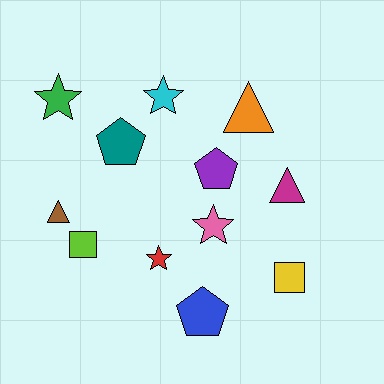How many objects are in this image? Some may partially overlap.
There are 12 objects.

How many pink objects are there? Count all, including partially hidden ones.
There is 1 pink object.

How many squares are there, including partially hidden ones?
There are 2 squares.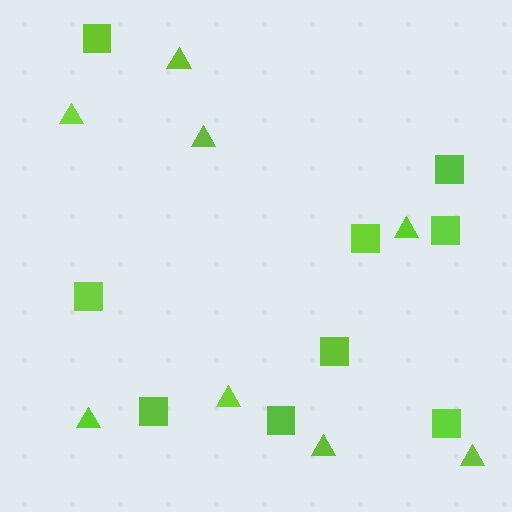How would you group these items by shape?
There are 2 groups: one group of triangles (8) and one group of squares (9).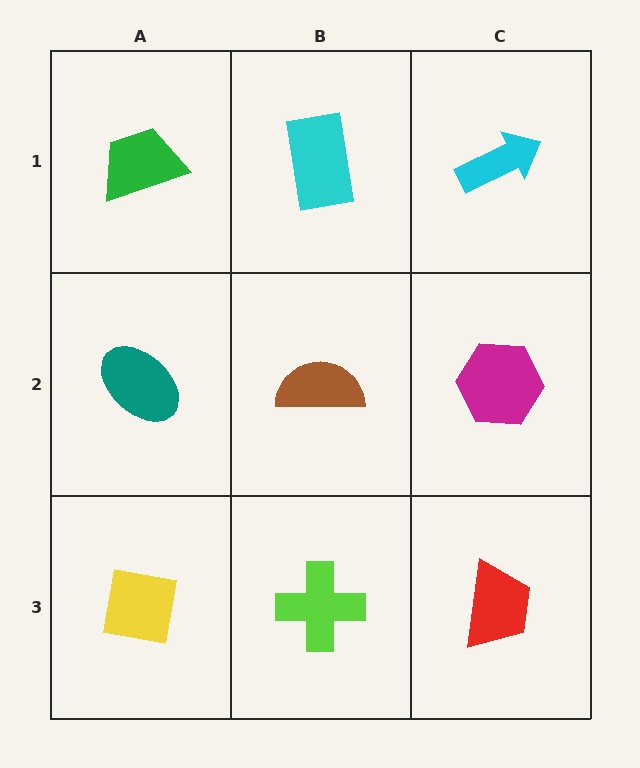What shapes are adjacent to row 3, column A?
A teal ellipse (row 2, column A), a lime cross (row 3, column B).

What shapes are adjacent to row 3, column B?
A brown semicircle (row 2, column B), a yellow square (row 3, column A), a red trapezoid (row 3, column C).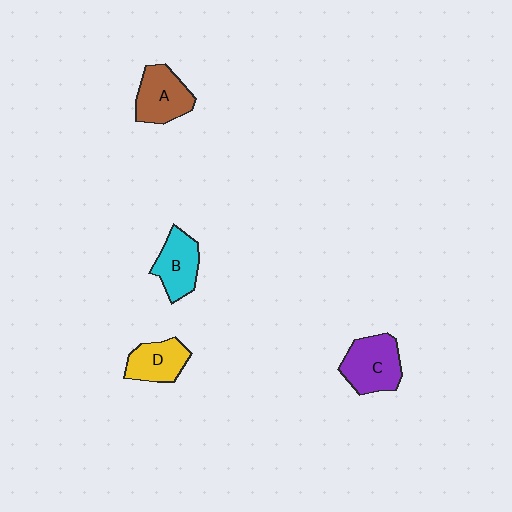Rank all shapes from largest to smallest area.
From largest to smallest: C (purple), A (brown), B (cyan), D (yellow).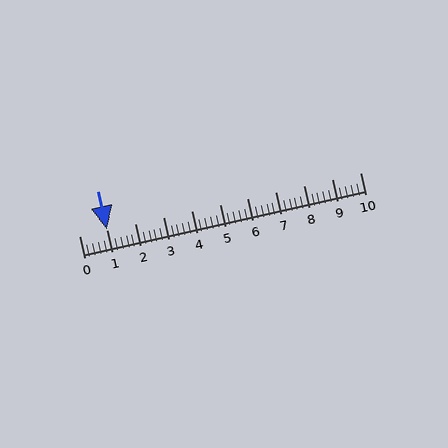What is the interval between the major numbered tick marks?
The major tick marks are spaced 1 units apart.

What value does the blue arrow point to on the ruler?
The blue arrow points to approximately 1.0.